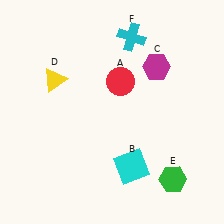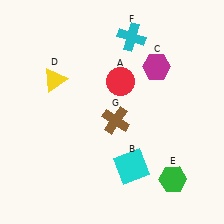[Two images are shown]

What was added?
A brown cross (G) was added in Image 2.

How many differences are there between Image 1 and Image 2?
There is 1 difference between the two images.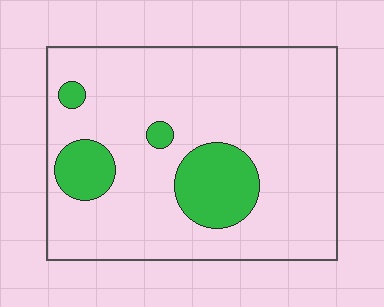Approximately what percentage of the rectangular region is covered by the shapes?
Approximately 15%.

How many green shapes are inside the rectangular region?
4.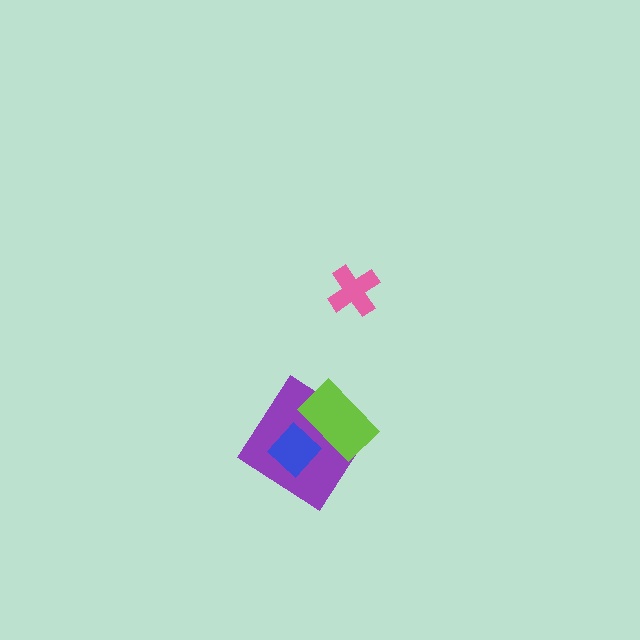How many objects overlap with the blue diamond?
2 objects overlap with the blue diamond.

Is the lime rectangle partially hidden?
No, no other shape covers it.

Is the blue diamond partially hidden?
Yes, it is partially covered by another shape.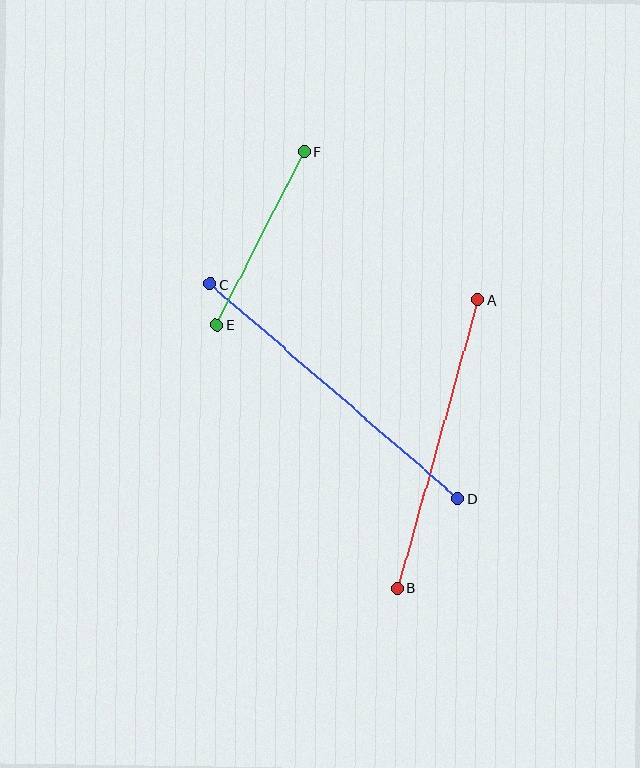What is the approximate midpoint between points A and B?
The midpoint is at approximately (438, 444) pixels.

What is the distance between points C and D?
The distance is approximately 328 pixels.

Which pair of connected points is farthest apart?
Points C and D are farthest apart.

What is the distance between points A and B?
The distance is approximately 299 pixels.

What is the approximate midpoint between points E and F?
The midpoint is at approximately (261, 238) pixels.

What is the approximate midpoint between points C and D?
The midpoint is at approximately (334, 391) pixels.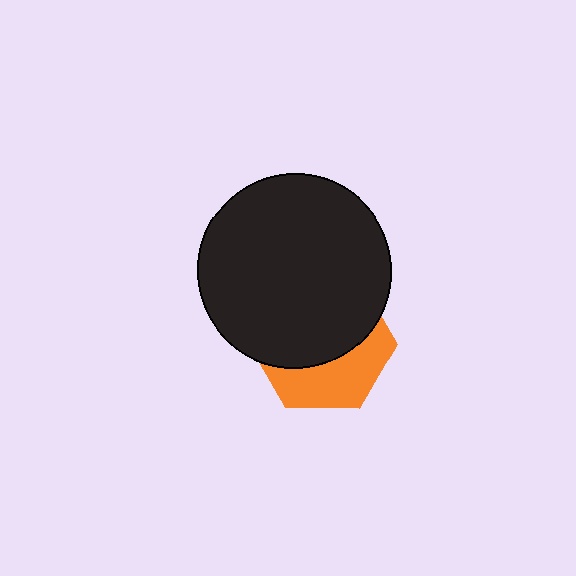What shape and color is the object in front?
The object in front is a black circle.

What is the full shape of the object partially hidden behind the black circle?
The partially hidden object is an orange hexagon.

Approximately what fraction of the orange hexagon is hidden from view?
Roughly 61% of the orange hexagon is hidden behind the black circle.